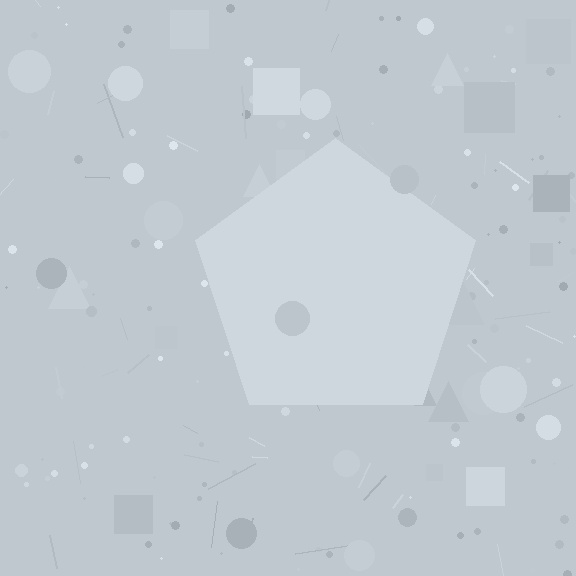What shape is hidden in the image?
A pentagon is hidden in the image.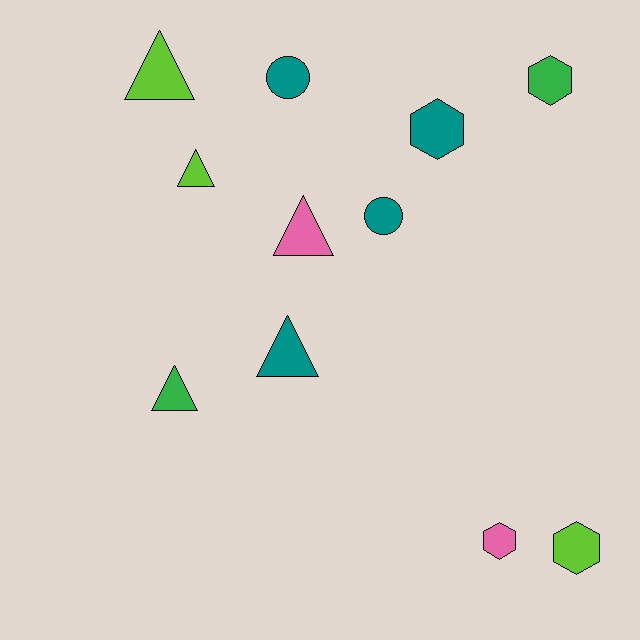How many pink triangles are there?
There is 1 pink triangle.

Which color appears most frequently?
Teal, with 4 objects.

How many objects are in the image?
There are 11 objects.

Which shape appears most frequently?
Triangle, with 5 objects.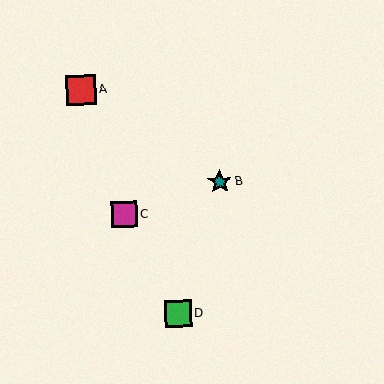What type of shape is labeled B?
Shape B is a teal star.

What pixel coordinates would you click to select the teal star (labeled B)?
Click at (220, 182) to select the teal star B.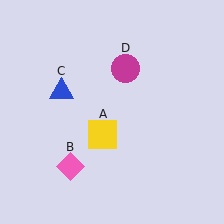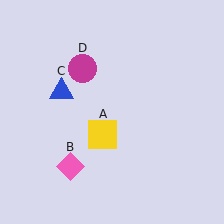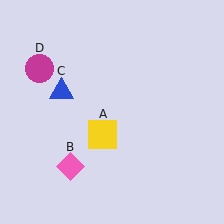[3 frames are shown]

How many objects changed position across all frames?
1 object changed position: magenta circle (object D).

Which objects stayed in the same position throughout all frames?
Yellow square (object A) and pink diamond (object B) and blue triangle (object C) remained stationary.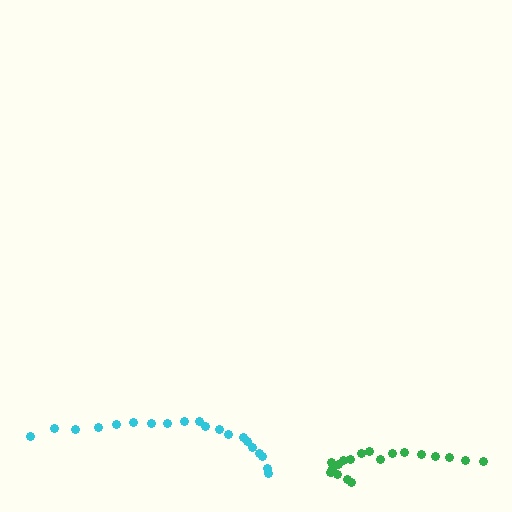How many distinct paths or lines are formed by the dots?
There are 2 distinct paths.